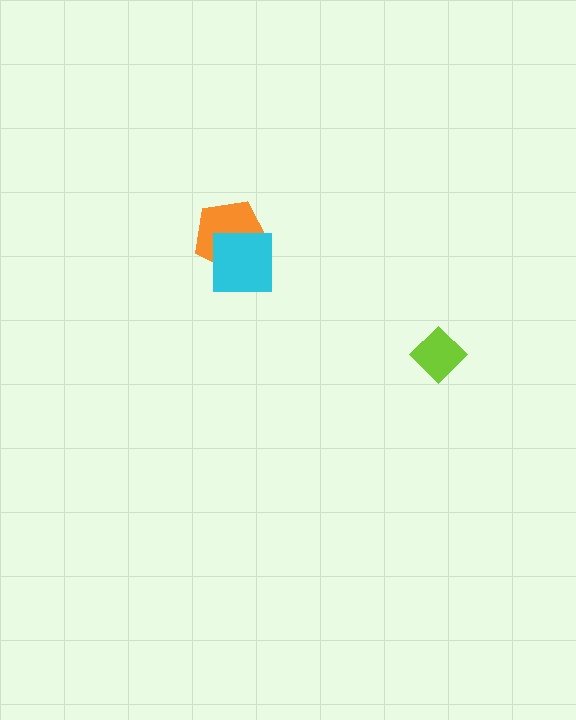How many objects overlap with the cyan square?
1 object overlaps with the cyan square.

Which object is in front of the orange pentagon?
The cyan square is in front of the orange pentagon.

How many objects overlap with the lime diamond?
0 objects overlap with the lime diamond.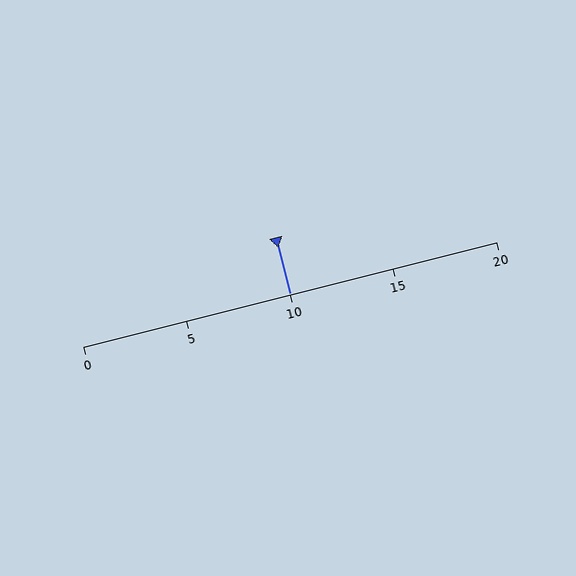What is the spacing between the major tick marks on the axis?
The major ticks are spaced 5 apart.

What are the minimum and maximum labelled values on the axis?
The axis runs from 0 to 20.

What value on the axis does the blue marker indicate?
The marker indicates approximately 10.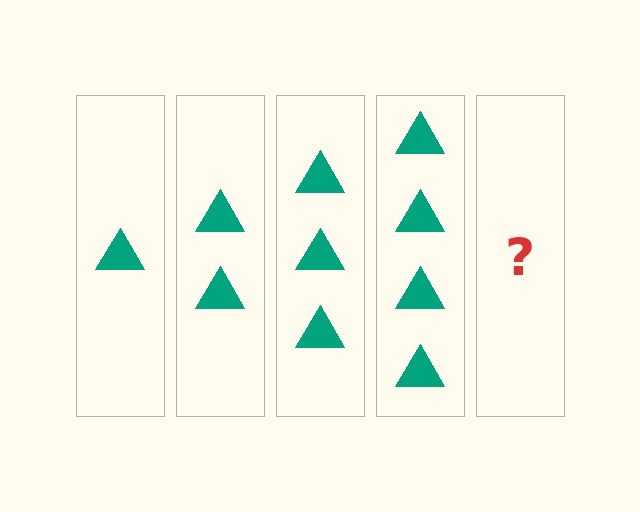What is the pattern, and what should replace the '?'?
The pattern is that each step adds one more triangle. The '?' should be 5 triangles.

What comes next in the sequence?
The next element should be 5 triangles.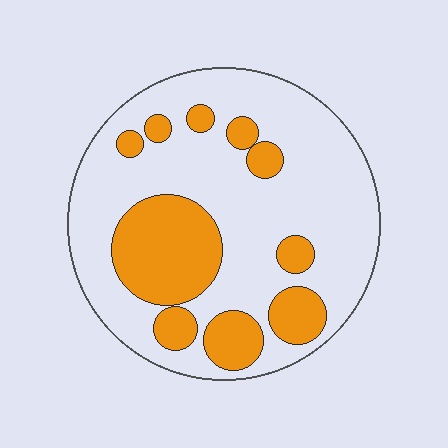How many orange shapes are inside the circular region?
10.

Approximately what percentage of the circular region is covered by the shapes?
Approximately 30%.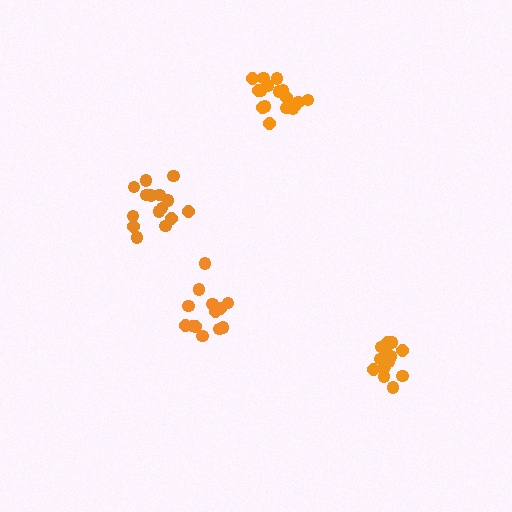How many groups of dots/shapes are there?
There are 4 groups.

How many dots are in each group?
Group 1: 16 dots, Group 2: 16 dots, Group 3: 13 dots, Group 4: 17 dots (62 total).